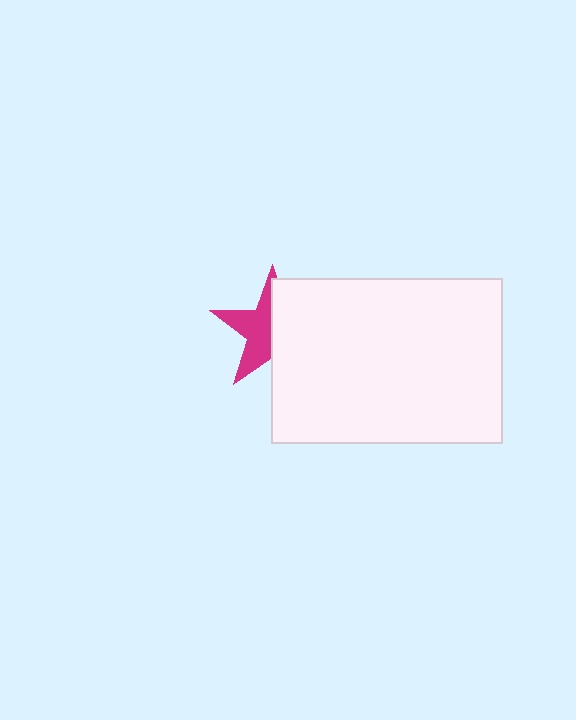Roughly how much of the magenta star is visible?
About half of it is visible (roughly 49%).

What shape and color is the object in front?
The object in front is a white rectangle.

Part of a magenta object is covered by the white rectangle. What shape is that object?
It is a star.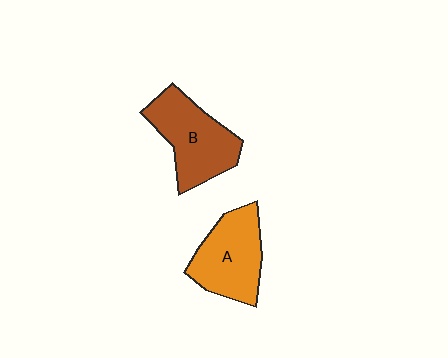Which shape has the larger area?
Shape B (brown).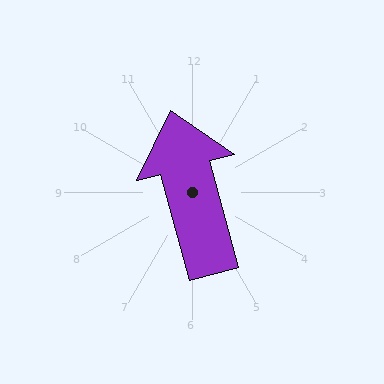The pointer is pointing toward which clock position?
Roughly 12 o'clock.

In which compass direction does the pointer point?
North.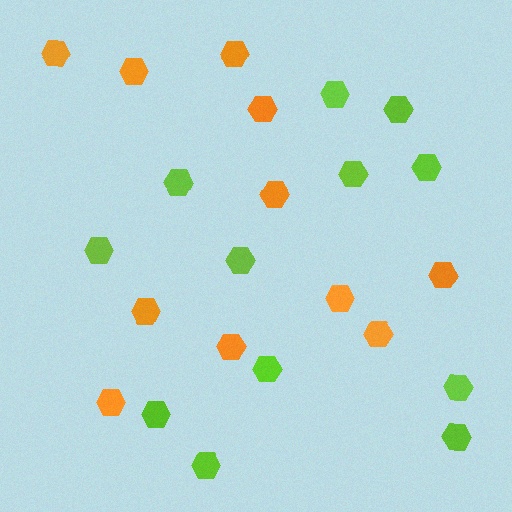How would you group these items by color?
There are 2 groups: one group of lime hexagons (12) and one group of orange hexagons (11).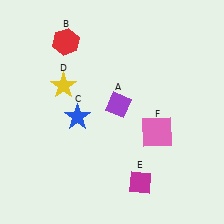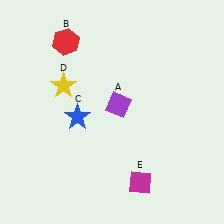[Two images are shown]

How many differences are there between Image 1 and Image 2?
There is 1 difference between the two images.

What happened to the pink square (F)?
The pink square (F) was removed in Image 2. It was in the bottom-right area of Image 1.